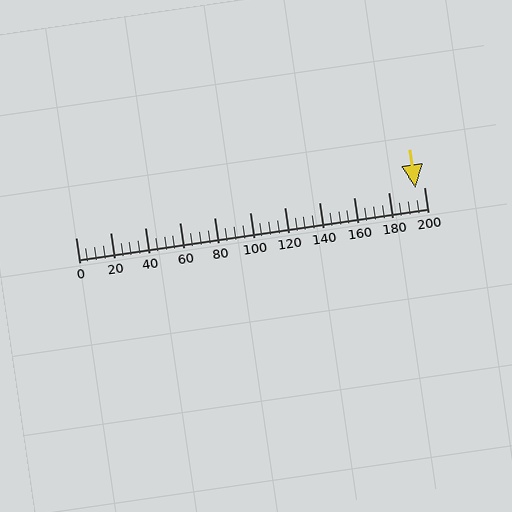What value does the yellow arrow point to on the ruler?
The yellow arrow points to approximately 195.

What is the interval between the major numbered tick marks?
The major tick marks are spaced 20 units apart.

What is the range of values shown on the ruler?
The ruler shows values from 0 to 200.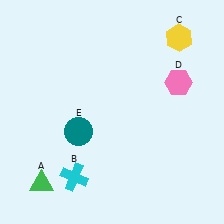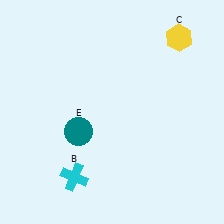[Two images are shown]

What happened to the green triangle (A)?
The green triangle (A) was removed in Image 2. It was in the bottom-left area of Image 1.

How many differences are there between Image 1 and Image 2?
There are 2 differences between the two images.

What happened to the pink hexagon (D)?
The pink hexagon (D) was removed in Image 2. It was in the top-right area of Image 1.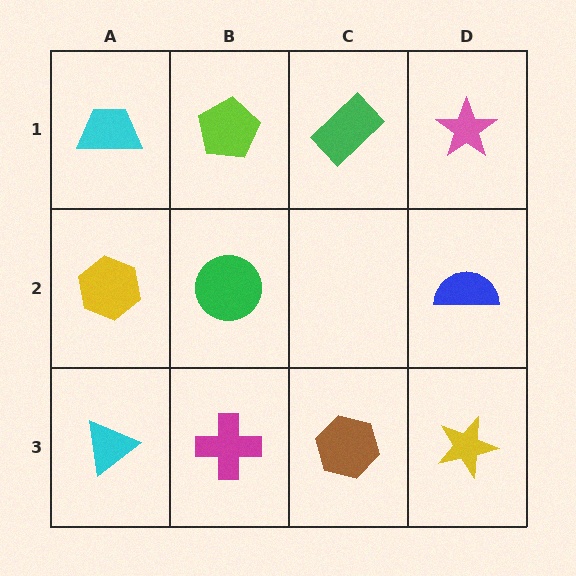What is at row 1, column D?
A pink star.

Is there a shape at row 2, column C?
No, that cell is empty.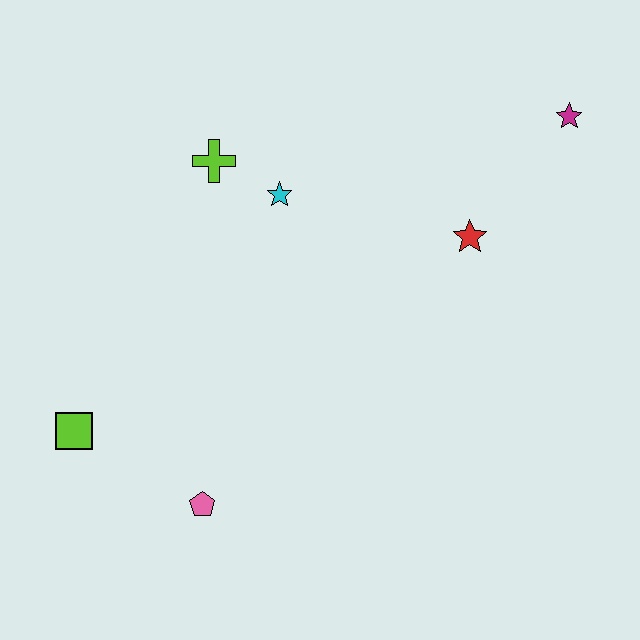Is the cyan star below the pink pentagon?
No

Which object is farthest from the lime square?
The magenta star is farthest from the lime square.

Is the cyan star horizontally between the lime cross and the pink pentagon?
No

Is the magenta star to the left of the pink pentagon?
No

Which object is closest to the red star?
The magenta star is closest to the red star.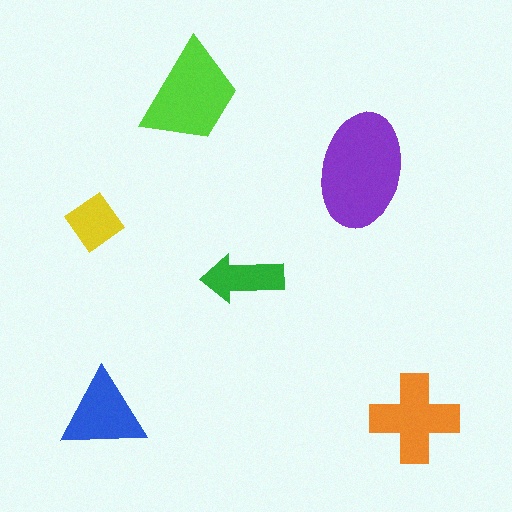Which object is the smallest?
The yellow diamond.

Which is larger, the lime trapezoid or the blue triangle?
The lime trapezoid.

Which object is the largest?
The purple ellipse.